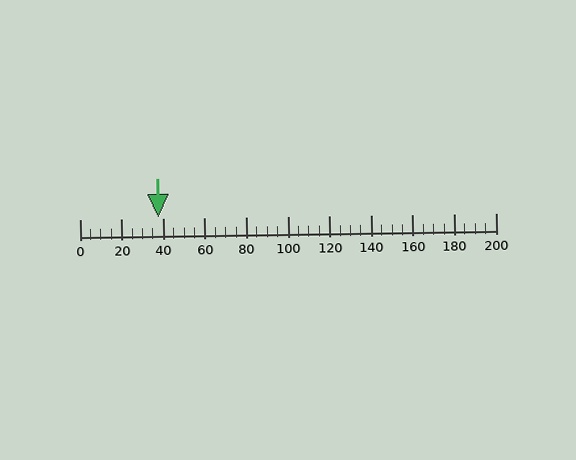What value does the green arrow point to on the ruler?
The green arrow points to approximately 38.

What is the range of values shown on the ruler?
The ruler shows values from 0 to 200.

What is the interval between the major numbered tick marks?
The major tick marks are spaced 20 units apart.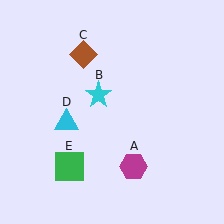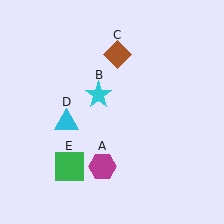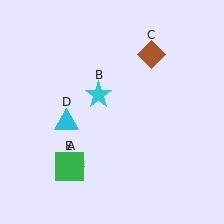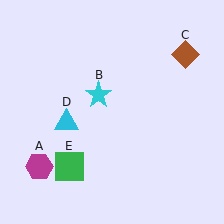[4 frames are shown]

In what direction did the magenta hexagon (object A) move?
The magenta hexagon (object A) moved left.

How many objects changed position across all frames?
2 objects changed position: magenta hexagon (object A), brown diamond (object C).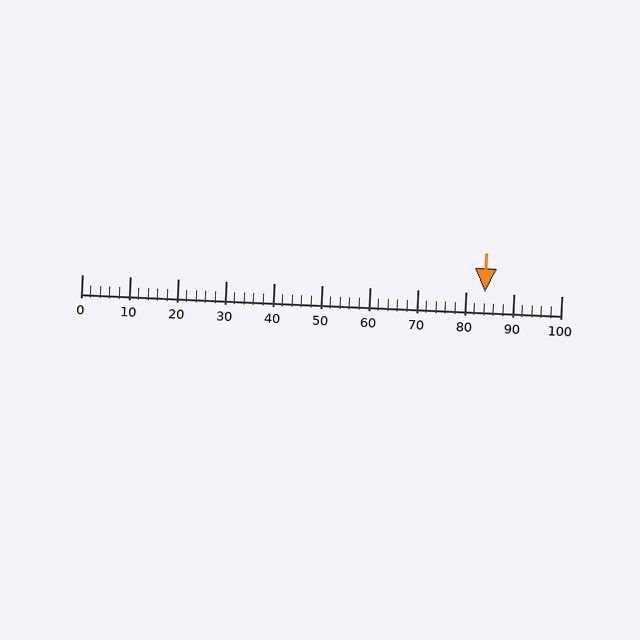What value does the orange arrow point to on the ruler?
The orange arrow points to approximately 84.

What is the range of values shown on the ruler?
The ruler shows values from 0 to 100.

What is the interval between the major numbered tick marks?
The major tick marks are spaced 10 units apart.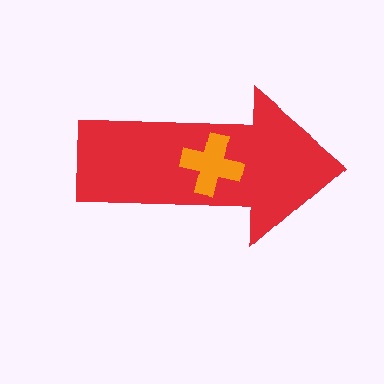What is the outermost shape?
The red arrow.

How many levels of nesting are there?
2.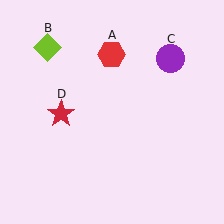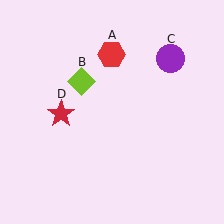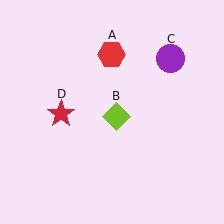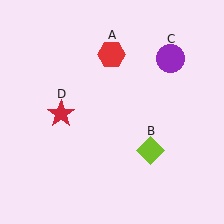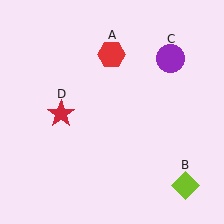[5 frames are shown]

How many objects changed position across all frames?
1 object changed position: lime diamond (object B).